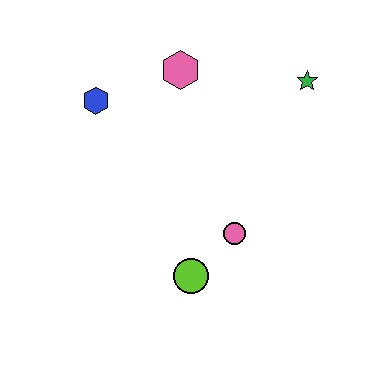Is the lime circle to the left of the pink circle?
Yes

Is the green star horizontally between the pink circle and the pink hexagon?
No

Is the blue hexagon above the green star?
No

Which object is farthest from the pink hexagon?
The lime circle is farthest from the pink hexagon.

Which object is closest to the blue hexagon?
The pink hexagon is closest to the blue hexagon.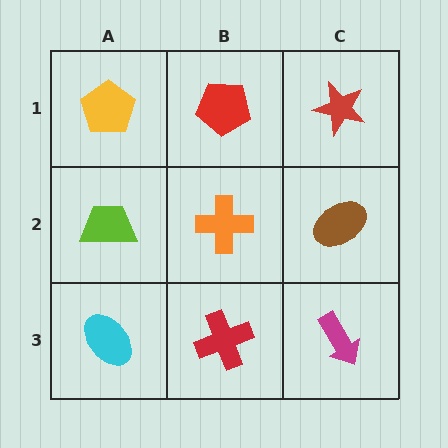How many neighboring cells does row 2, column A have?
3.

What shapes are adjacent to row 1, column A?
A lime trapezoid (row 2, column A), a red pentagon (row 1, column B).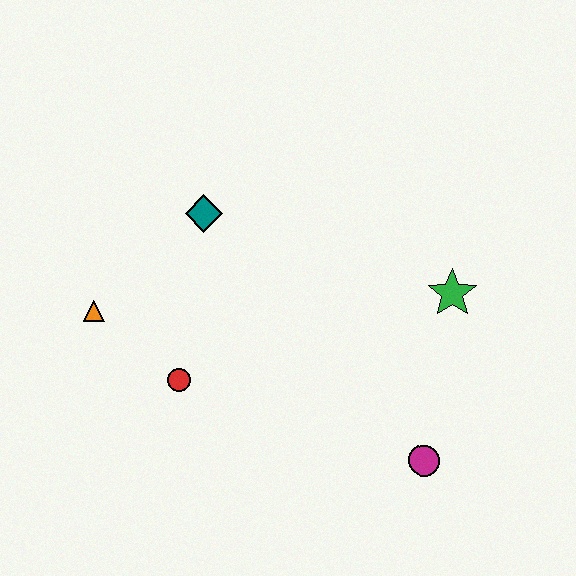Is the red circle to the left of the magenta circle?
Yes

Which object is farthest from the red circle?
The green star is farthest from the red circle.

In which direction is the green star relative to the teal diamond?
The green star is to the right of the teal diamond.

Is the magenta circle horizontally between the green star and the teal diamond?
Yes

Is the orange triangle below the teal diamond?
Yes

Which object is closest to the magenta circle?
The green star is closest to the magenta circle.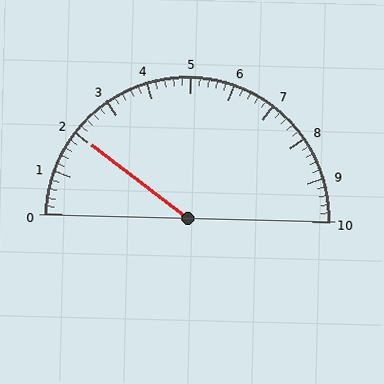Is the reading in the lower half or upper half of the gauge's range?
The reading is in the lower half of the range (0 to 10).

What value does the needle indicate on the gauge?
The needle indicates approximately 2.0.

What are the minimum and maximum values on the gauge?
The gauge ranges from 0 to 10.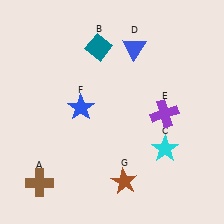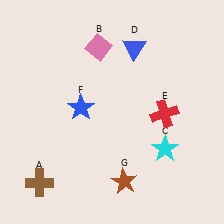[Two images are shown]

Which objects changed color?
B changed from teal to pink. E changed from purple to red.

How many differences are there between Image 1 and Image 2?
There are 2 differences between the two images.